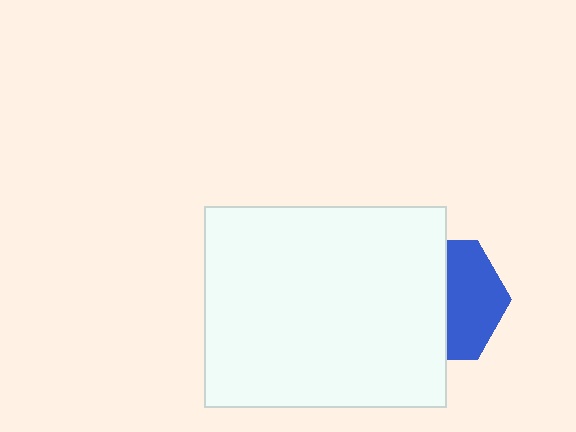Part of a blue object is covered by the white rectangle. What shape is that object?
It is a hexagon.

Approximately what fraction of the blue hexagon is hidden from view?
Roughly 55% of the blue hexagon is hidden behind the white rectangle.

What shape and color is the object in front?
The object in front is a white rectangle.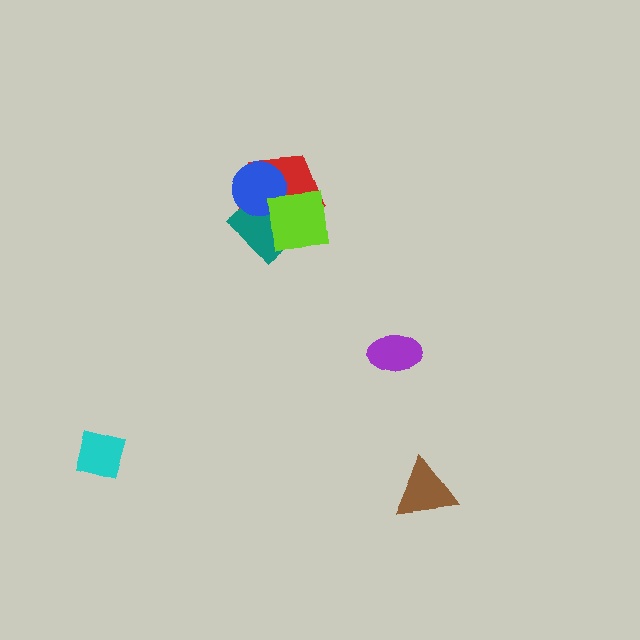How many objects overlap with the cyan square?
0 objects overlap with the cyan square.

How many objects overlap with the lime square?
3 objects overlap with the lime square.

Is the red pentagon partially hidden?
Yes, it is partially covered by another shape.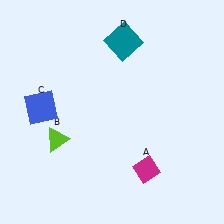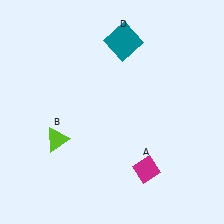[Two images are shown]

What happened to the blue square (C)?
The blue square (C) was removed in Image 2. It was in the top-left area of Image 1.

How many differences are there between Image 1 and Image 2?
There is 1 difference between the two images.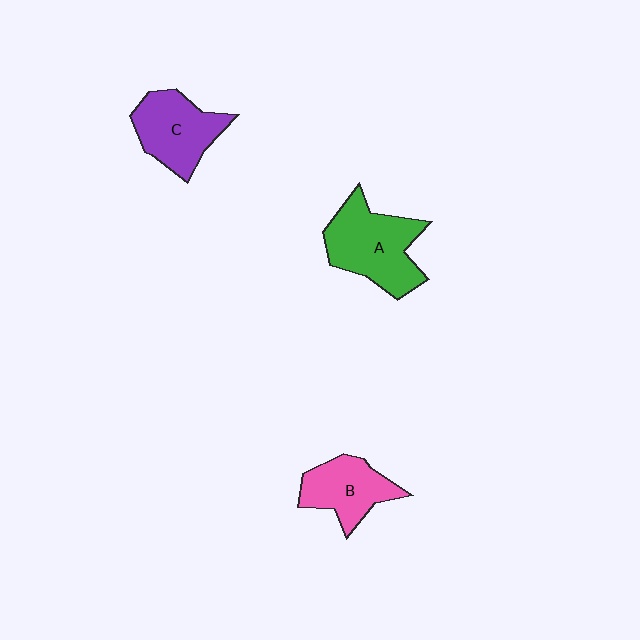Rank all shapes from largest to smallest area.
From largest to smallest: A (green), C (purple), B (pink).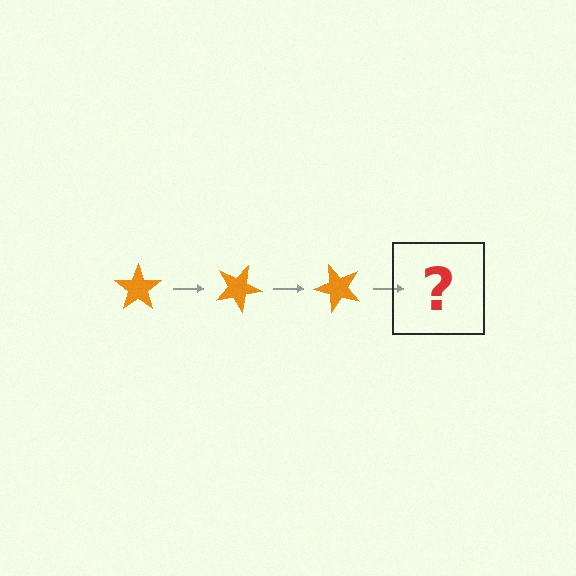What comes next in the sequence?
The next element should be an orange star rotated 75 degrees.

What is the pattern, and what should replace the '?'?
The pattern is that the star rotates 25 degrees each step. The '?' should be an orange star rotated 75 degrees.